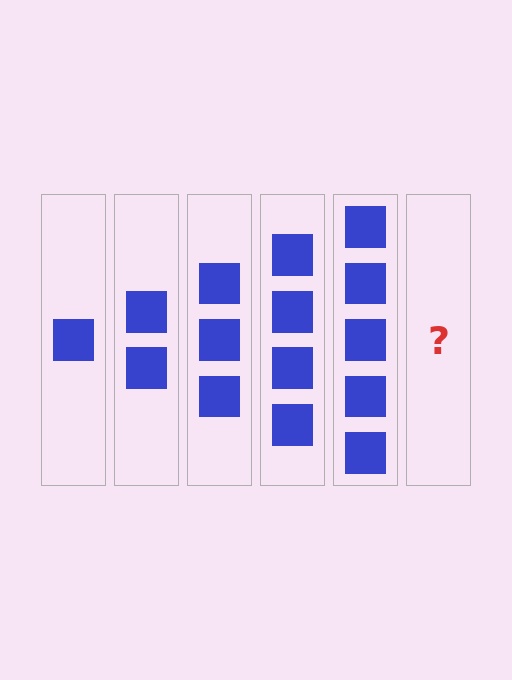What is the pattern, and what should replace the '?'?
The pattern is that each step adds one more square. The '?' should be 6 squares.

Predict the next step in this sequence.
The next step is 6 squares.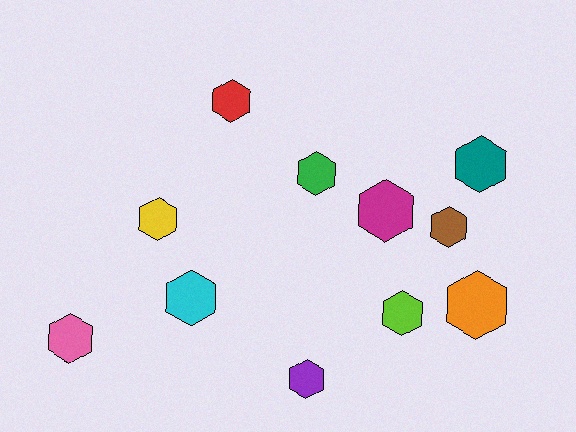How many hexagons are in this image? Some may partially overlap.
There are 11 hexagons.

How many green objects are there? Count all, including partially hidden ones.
There is 1 green object.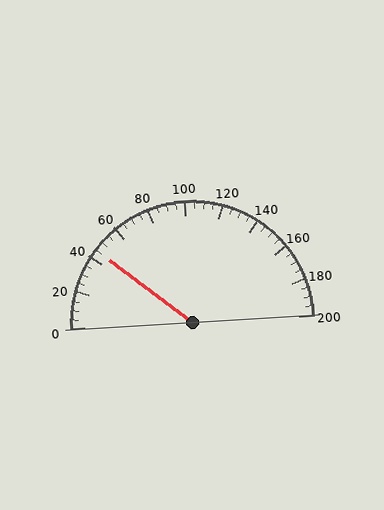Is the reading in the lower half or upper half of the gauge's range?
The reading is in the lower half of the range (0 to 200).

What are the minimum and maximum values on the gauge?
The gauge ranges from 0 to 200.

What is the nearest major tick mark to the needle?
The nearest major tick mark is 40.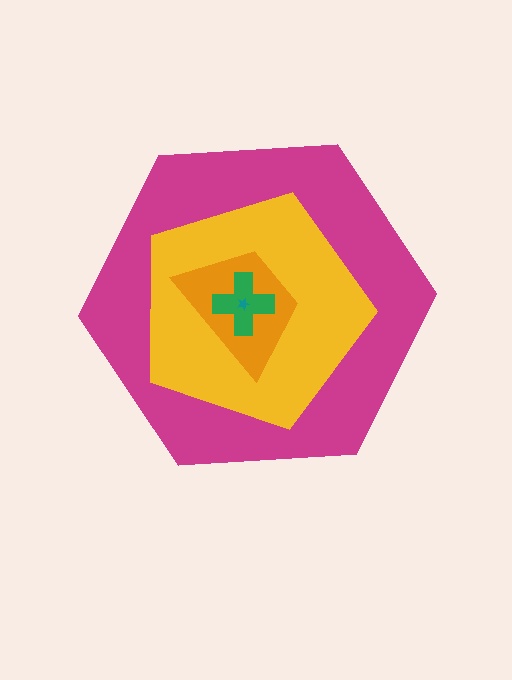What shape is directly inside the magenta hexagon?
The yellow pentagon.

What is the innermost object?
The teal star.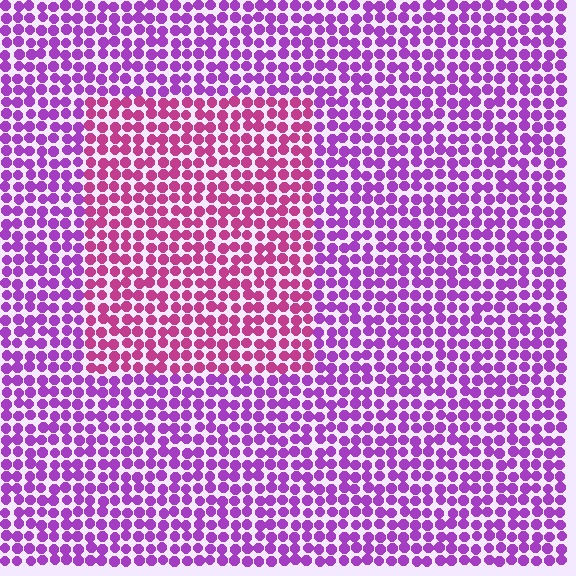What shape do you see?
I see a rectangle.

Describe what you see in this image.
The image is filled with small purple elements in a uniform arrangement. A rectangle-shaped region is visible where the elements are tinted to a slightly different hue, forming a subtle color boundary.